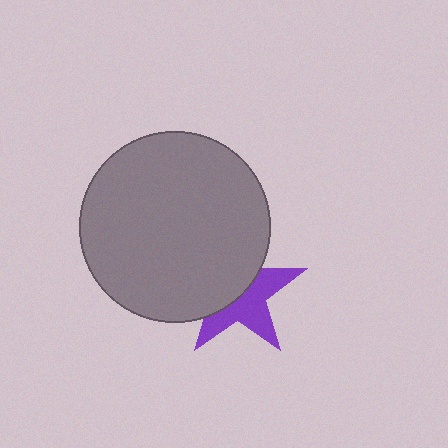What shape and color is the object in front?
The object in front is a gray circle.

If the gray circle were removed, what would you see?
You would see the complete purple star.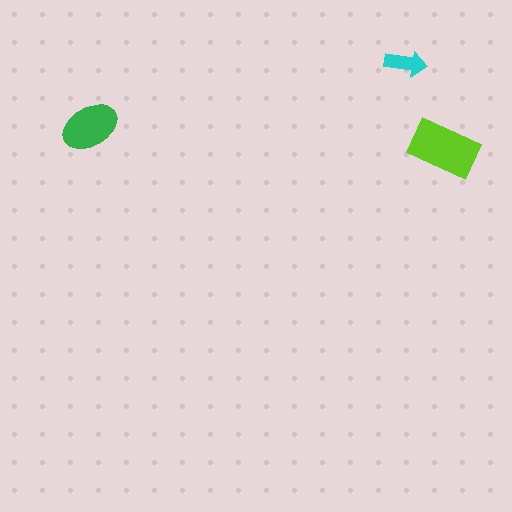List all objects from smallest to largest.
The cyan arrow, the green ellipse, the lime rectangle.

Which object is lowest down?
The lime rectangle is bottommost.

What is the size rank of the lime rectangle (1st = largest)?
1st.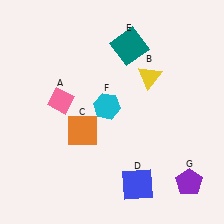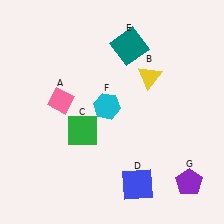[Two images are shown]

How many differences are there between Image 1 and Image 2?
There is 1 difference between the two images.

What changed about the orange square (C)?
In Image 1, C is orange. In Image 2, it changed to green.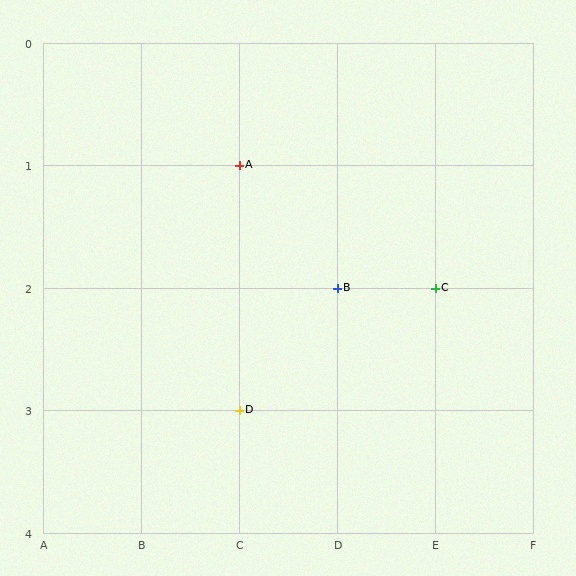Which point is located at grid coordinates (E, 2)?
Point C is at (E, 2).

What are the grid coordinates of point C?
Point C is at grid coordinates (E, 2).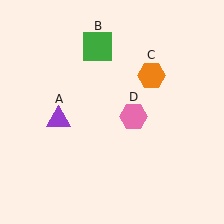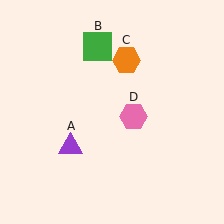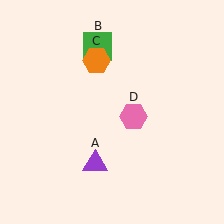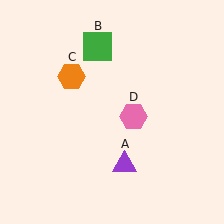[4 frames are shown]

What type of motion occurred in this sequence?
The purple triangle (object A), orange hexagon (object C) rotated counterclockwise around the center of the scene.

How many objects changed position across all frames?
2 objects changed position: purple triangle (object A), orange hexagon (object C).